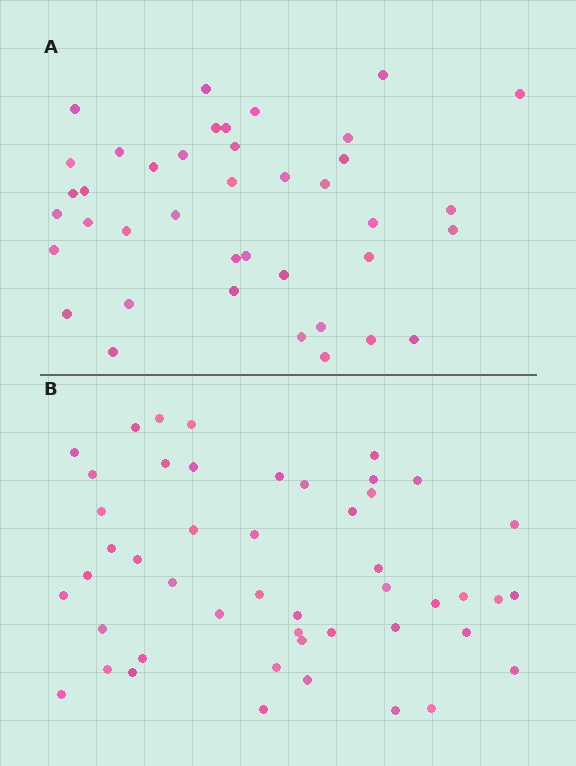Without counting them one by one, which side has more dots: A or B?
Region B (the bottom region) has more dots.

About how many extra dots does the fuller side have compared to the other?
Region B has roughly 8 or so more dots than region A.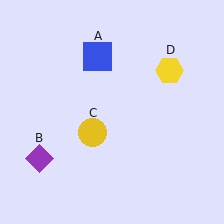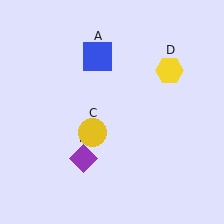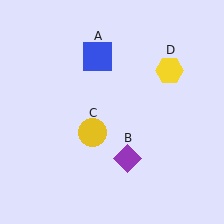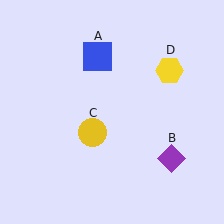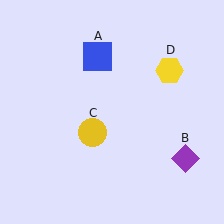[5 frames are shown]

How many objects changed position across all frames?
1 object changed position: purple diamond (object B).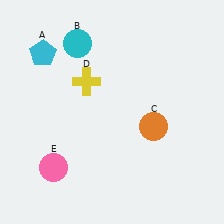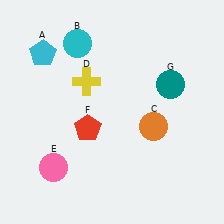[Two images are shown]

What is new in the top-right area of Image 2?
A teal circle (G) was added in the top-right area of Image 2.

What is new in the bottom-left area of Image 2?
A red pentagon (F) was added in the bottom-left area of Image 2.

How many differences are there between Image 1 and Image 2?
There are 2 differences between the two images.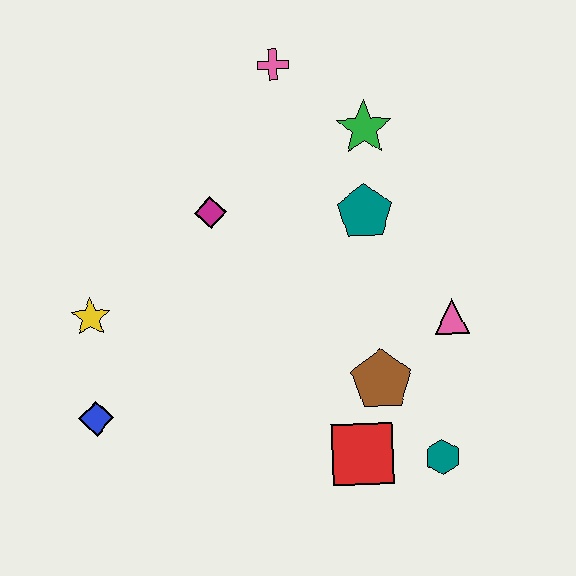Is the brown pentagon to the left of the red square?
No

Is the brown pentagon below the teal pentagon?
Yes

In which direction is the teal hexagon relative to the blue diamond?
The teal hexagon is to the right of the blue diamond.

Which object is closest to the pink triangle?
The brown pentagon is closest to the pink triangle.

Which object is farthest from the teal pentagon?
The blue diamond is farthest from the teal pentagon.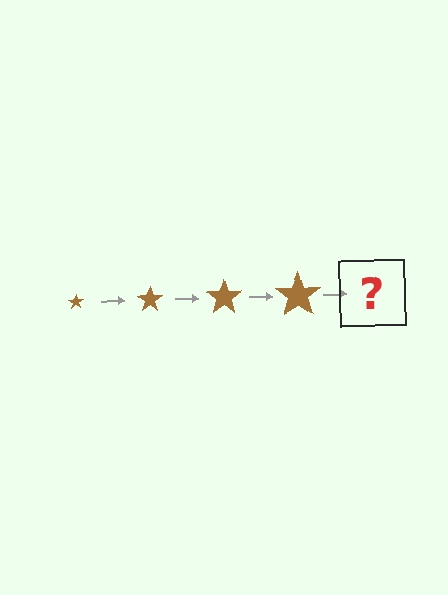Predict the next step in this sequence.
The next step is a brown star, larger than the previous one.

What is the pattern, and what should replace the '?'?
The pattern is that the star gets progressively larger each step. The '?' should be a brown star, larger than the previous one.